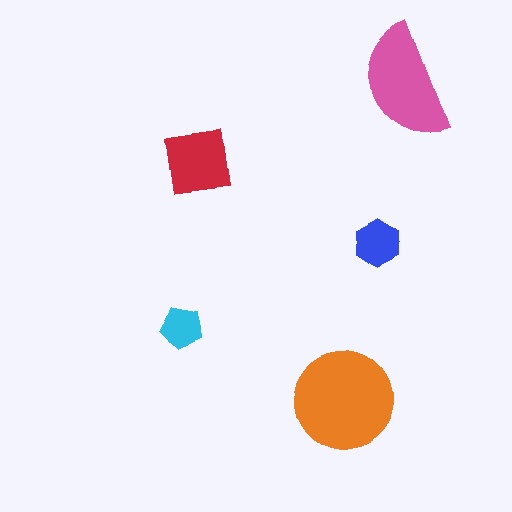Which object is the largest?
The orange circle.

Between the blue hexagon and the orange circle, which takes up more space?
The orange circle.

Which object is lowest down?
The orange circle is bottommost.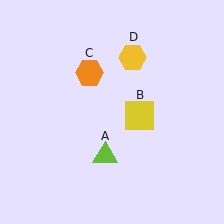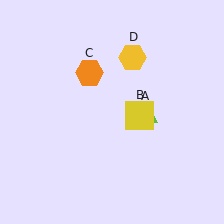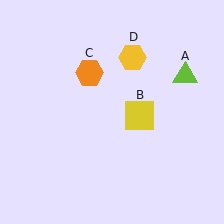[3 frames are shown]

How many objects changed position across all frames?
1 object changed position: lime triangle (object A).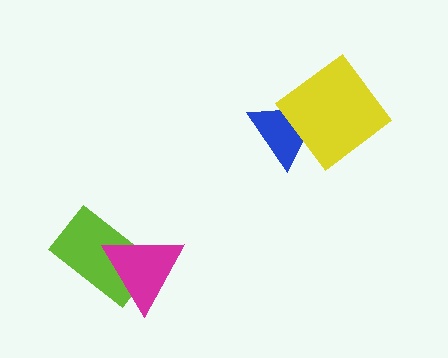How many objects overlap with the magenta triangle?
1 object overlaps with the magenta triangle.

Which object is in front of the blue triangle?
The yellow diamond is in front of the blue triangle.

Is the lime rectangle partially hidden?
Yes, it is partially covered by another shape.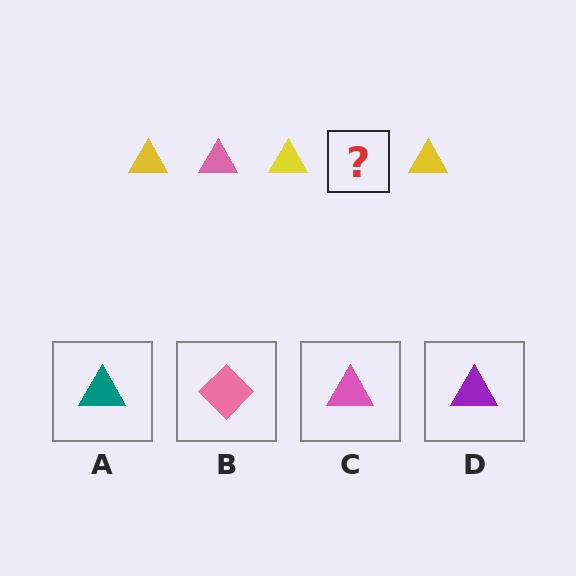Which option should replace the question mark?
Option C.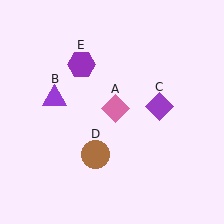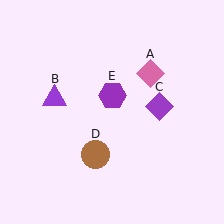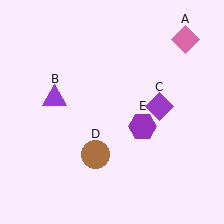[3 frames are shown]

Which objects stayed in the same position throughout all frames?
Purple triangle (object B) and purple diamond (object C) and brown circle (object D) remained stationary.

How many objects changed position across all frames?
2 objects changed position: pink diamond (object A), purple hexagon (object E).